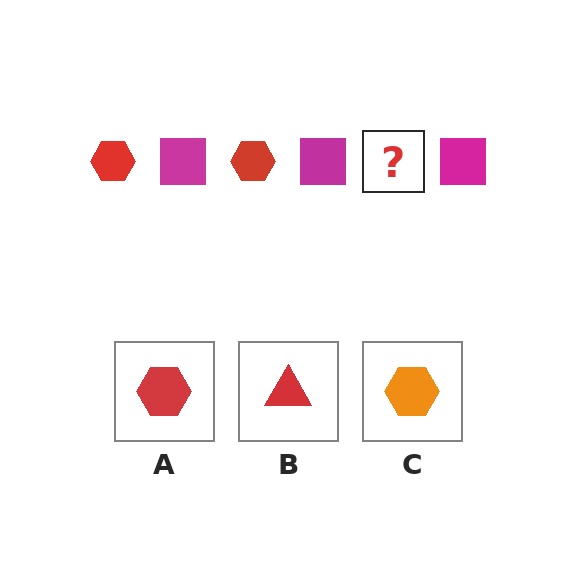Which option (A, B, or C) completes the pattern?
A.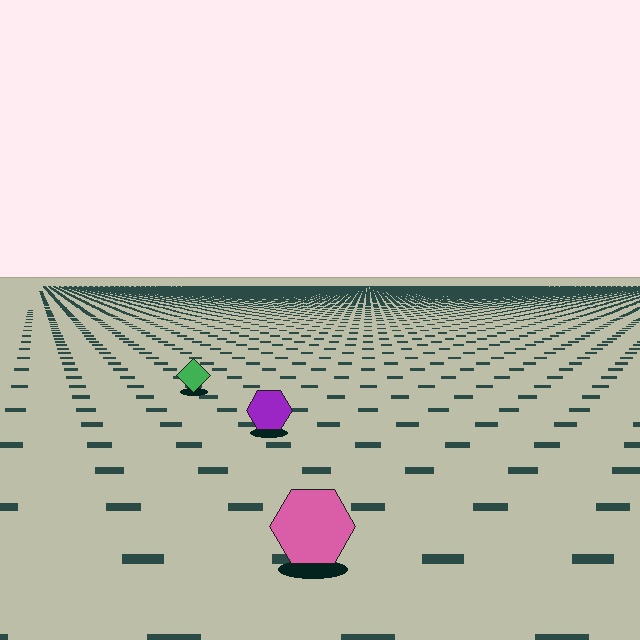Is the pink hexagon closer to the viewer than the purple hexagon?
Yes. The pink hexagon is closer — you can tell from the texture gradient: the ground texture is coarser near it.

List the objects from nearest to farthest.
From nearest to farthest: the pink hexagon, the purple hexagon, the green diamond.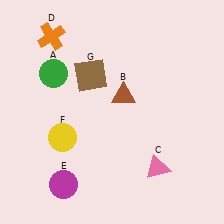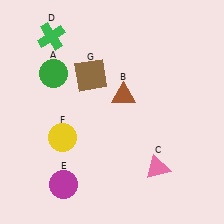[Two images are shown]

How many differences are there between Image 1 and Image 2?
There is 1 difference between the two images.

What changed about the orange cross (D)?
In Image 1, D is orange. In Image 2, it changed to green.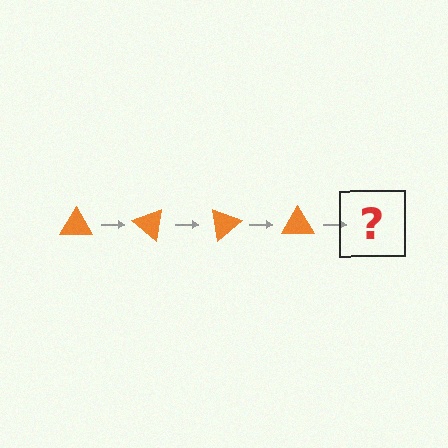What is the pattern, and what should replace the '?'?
The pattern is that the triangle rotates 40 degrees each step. The '?' should be an orange triangle rotated 160 degrees.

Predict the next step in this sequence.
The next step is an orange triangle rotated 160 degrees.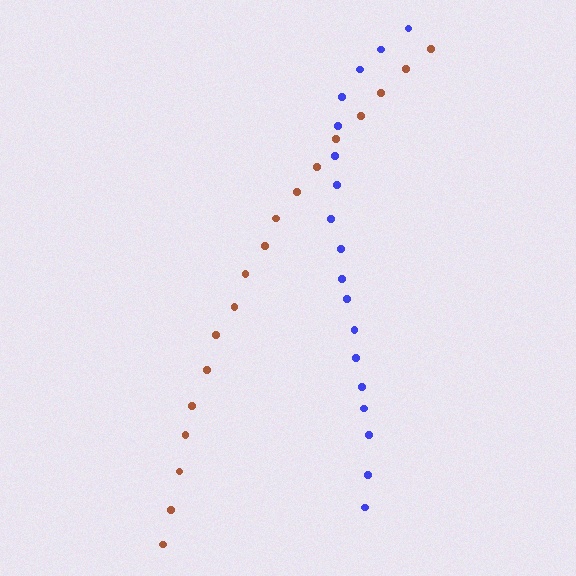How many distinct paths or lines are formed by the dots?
There are 2 distinct paths.